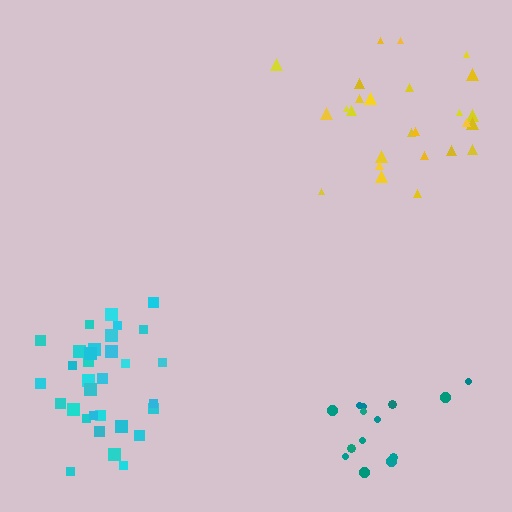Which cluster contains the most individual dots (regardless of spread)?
Cyan (33).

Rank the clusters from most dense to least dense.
cyan, teal, yellow.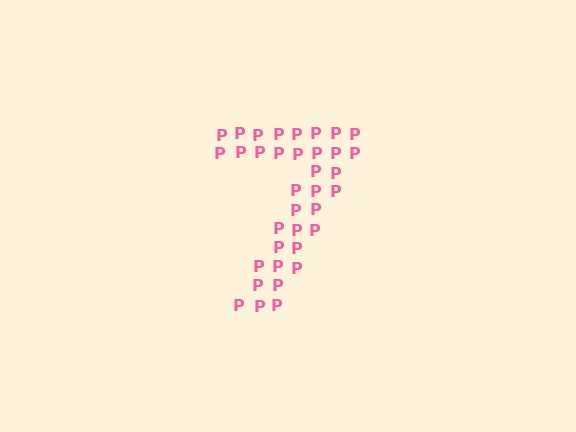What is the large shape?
The large shape is the digit 7.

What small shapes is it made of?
It is made of small letter P's.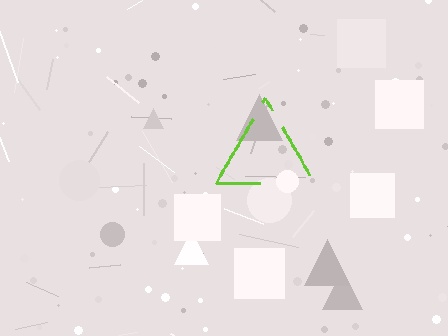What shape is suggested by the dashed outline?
The dashed outline suggests a triangle.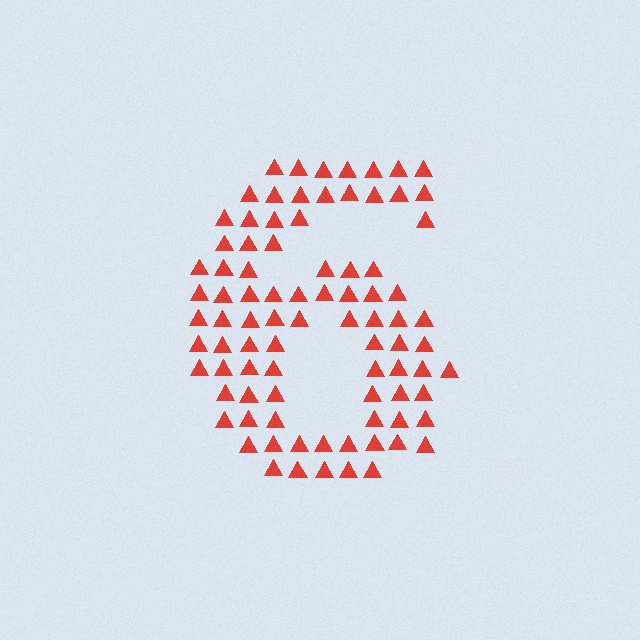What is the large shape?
The large shape is the digit 6.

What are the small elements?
The small elements are triangles.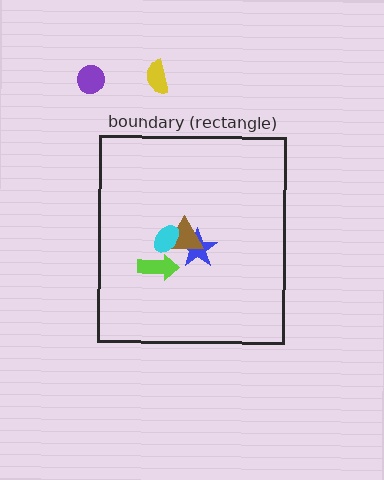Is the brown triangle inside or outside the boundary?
Inside.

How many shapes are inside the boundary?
4 inside, 2 outside.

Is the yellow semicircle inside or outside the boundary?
Outside.